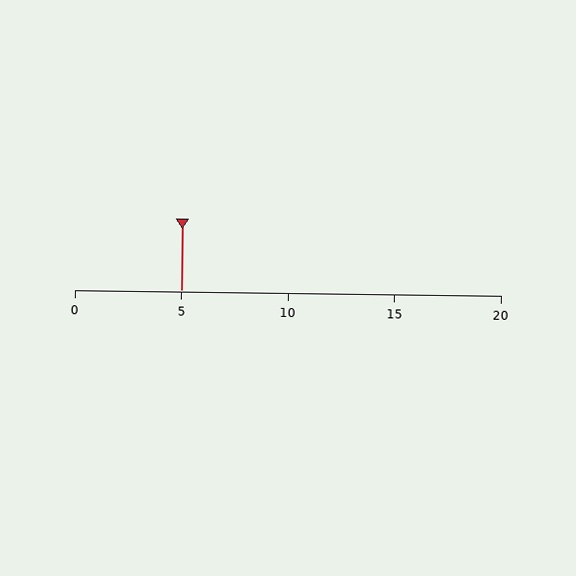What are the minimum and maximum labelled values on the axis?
The axis runs from 0 to 20.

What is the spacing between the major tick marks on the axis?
The major ticks are spaced 5 apart.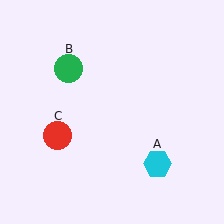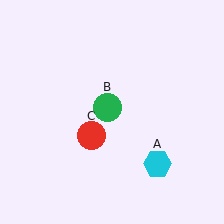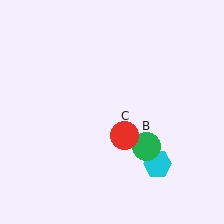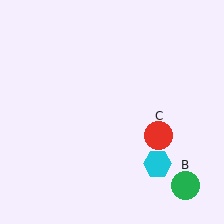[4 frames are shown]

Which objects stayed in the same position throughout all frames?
Cyan hexagon (object A) remained stationary.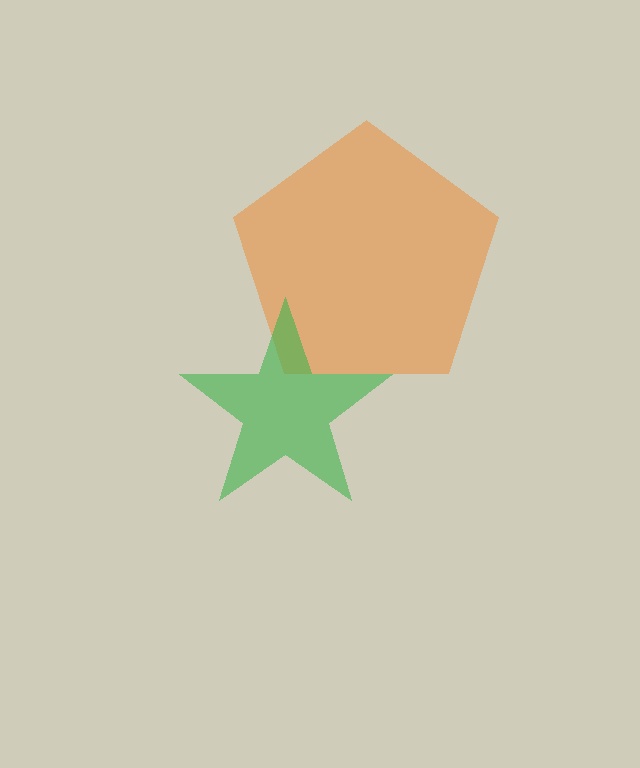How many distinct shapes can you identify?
There are 2 distinct shapes: an orange pentagon, a green star.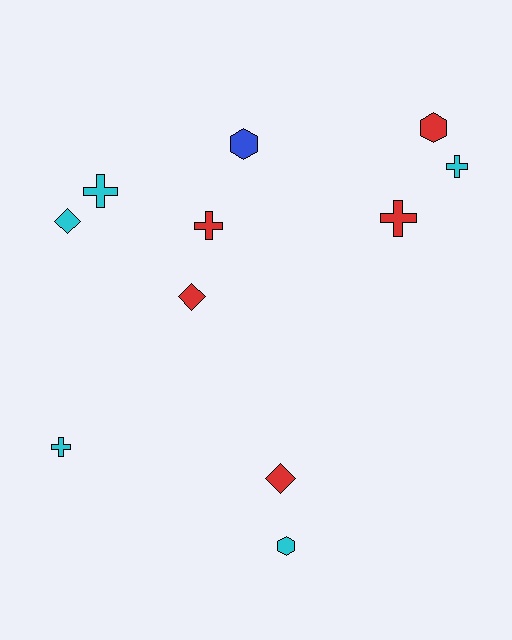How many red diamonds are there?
There are 2 red diamonds.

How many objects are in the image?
There are 11 objects.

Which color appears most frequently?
Red, with 5 objects.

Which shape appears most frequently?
Cross, with 5 objects.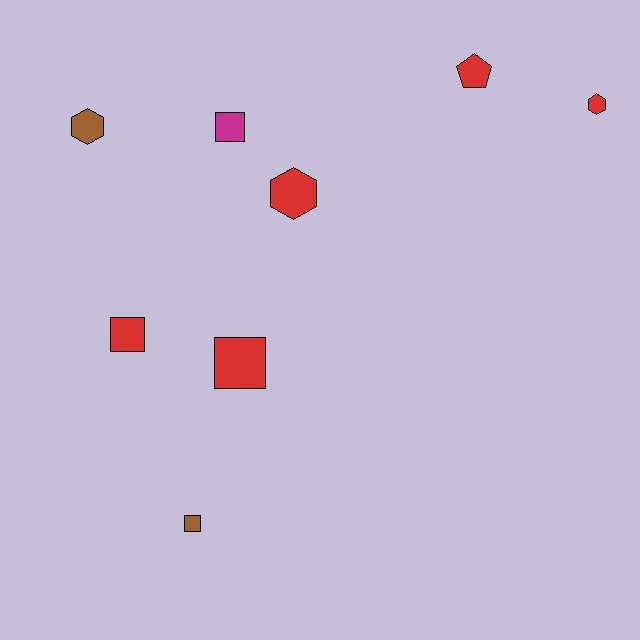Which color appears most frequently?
Red, with 5 objects.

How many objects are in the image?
There are 8 objects.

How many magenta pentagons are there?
There are no magenta pentagons.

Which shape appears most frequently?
Square, with 4 objects.